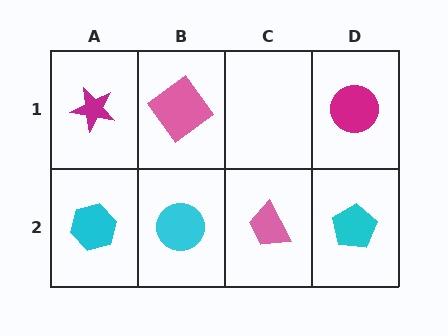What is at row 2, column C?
A pink trapezoid.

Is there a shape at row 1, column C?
No, that cell is empty.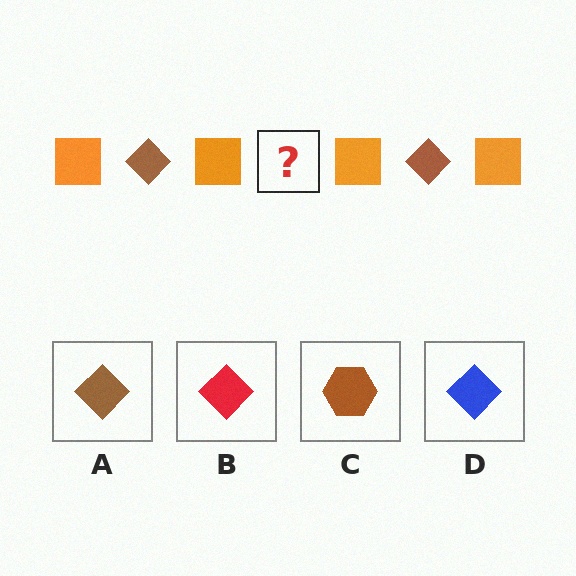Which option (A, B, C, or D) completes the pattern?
A.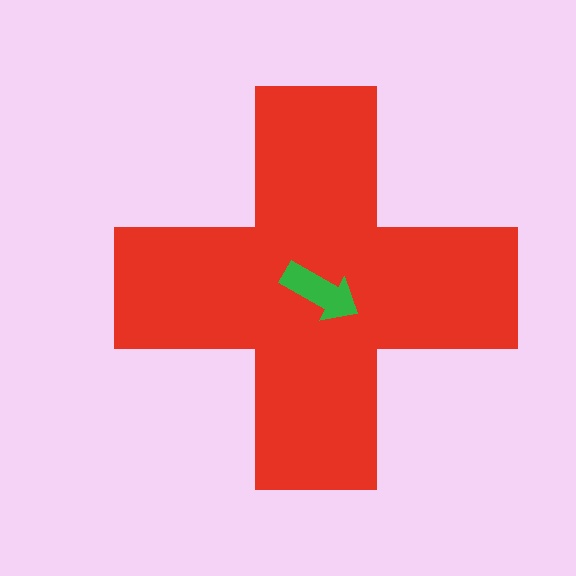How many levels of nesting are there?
2.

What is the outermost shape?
The red cross.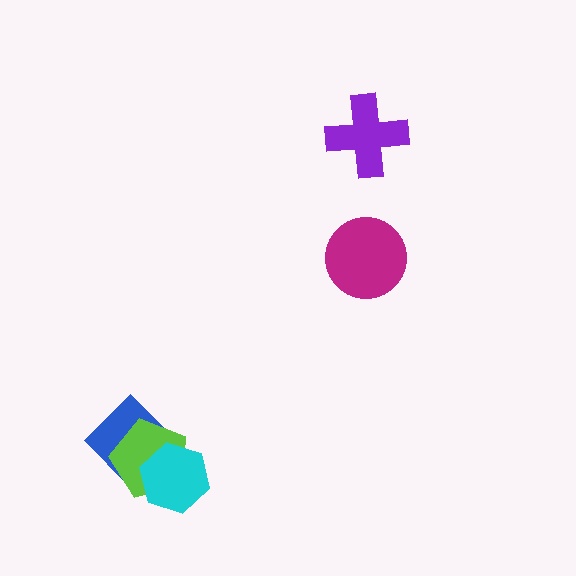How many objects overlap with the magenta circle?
0 objects overlap with the magenta circle.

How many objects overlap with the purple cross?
0 objects overlap with the purple cross.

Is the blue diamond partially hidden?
Yes, it is partially covered by another shape.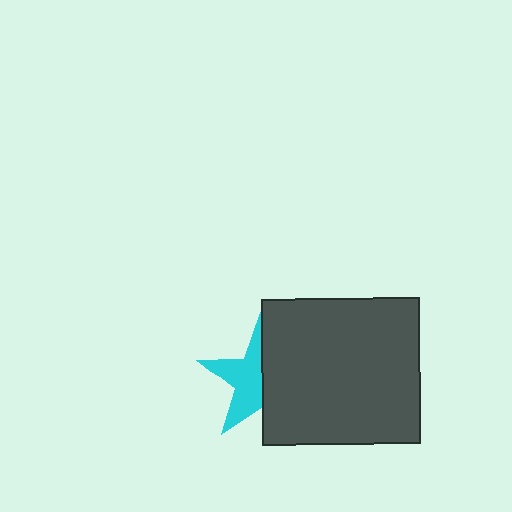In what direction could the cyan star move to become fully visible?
The cyan star could move left. That would shift it out from behind the dark gray rectangle entirely.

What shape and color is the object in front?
The object in front is a dark gray rectangle.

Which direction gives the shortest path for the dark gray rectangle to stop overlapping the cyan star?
Moving right gives the shortest separation.